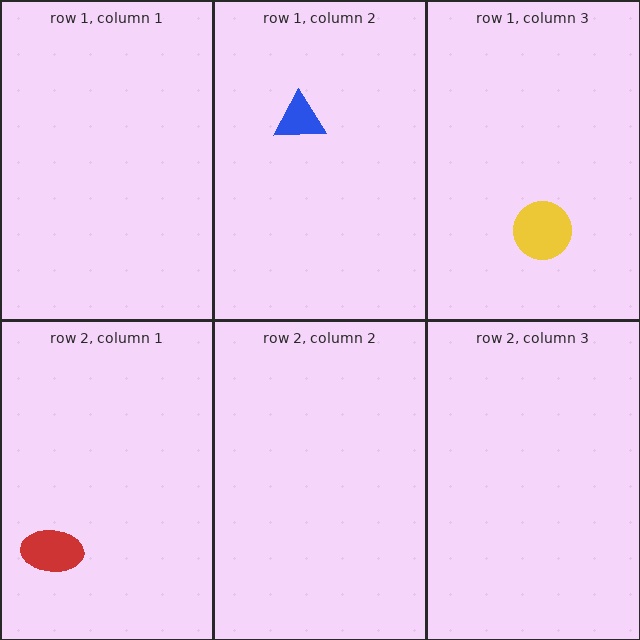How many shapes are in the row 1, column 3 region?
1.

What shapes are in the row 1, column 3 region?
The yellow circle.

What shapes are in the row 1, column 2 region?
The blue triangle.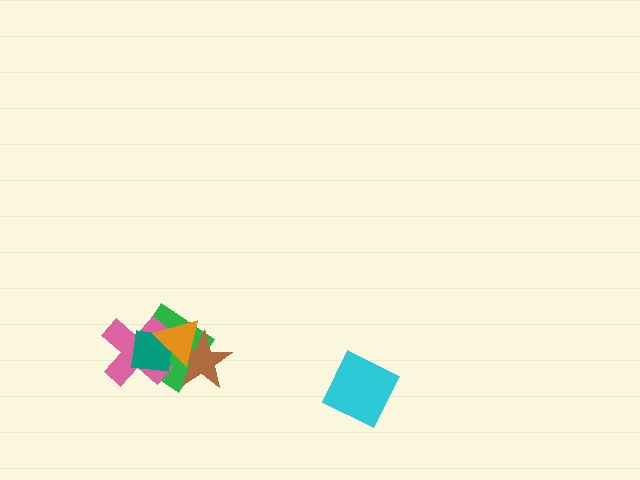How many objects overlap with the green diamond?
4 objects overlap with the green diamond.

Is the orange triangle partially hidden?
No, no other shape covers it.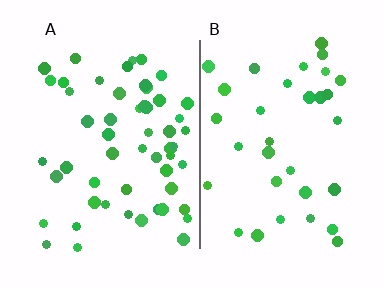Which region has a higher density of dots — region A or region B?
A (the left).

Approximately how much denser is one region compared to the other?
Approximately 1.6× — region A over region B.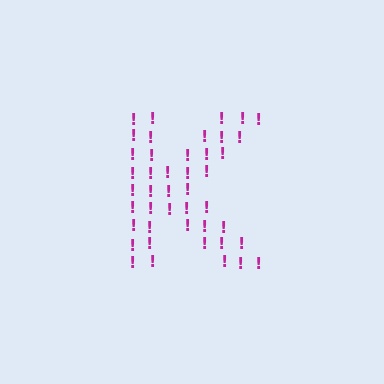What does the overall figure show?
The overall figure shows the letter K.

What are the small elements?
The small elements are exclamation marks.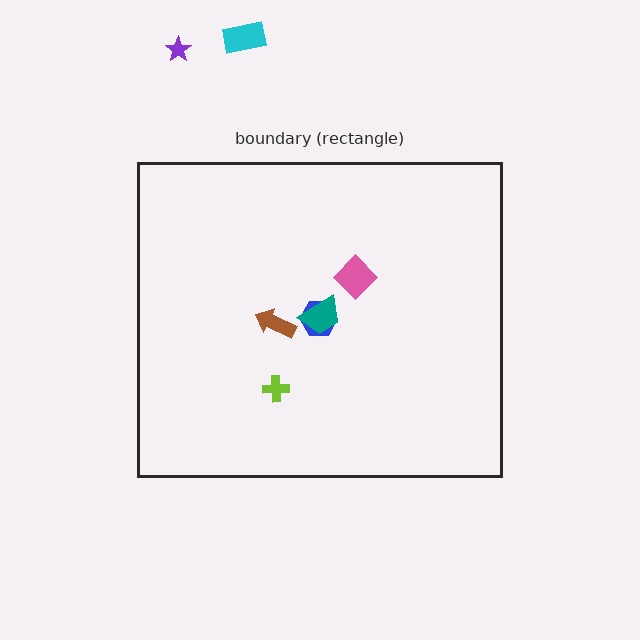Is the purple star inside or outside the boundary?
Outside.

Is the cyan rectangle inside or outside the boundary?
Outside.